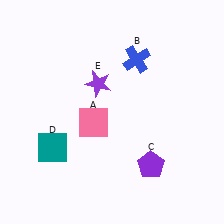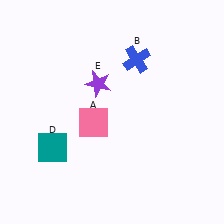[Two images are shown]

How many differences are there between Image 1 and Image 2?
There is 1 difference between the two images.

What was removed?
The purple pentagon (C) was removed in Image 2.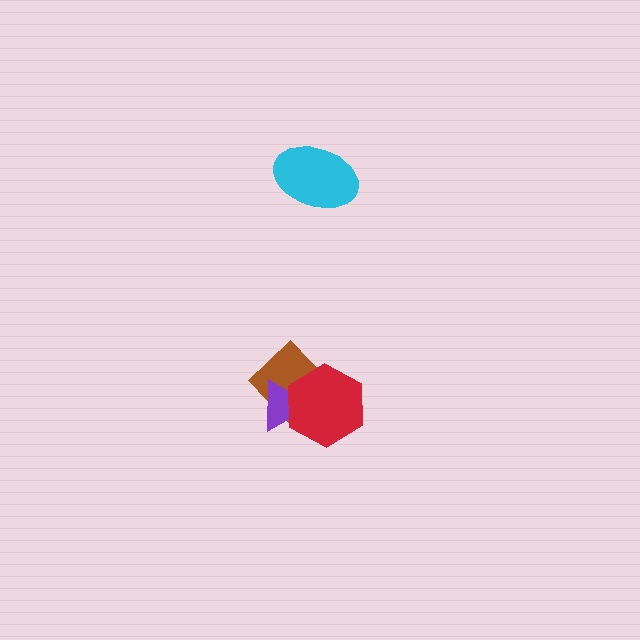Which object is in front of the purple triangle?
The red hexagon is in front of the purple triangle.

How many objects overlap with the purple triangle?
2 objects overlap with the purple triangle.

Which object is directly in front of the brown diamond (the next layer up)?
The purple triangle is directly in front of the brown diamond.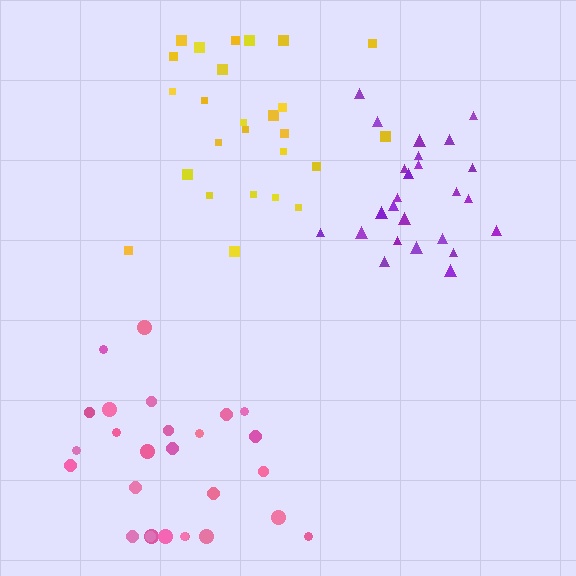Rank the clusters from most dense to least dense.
purple, pink, yellow.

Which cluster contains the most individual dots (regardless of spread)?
Pink (27).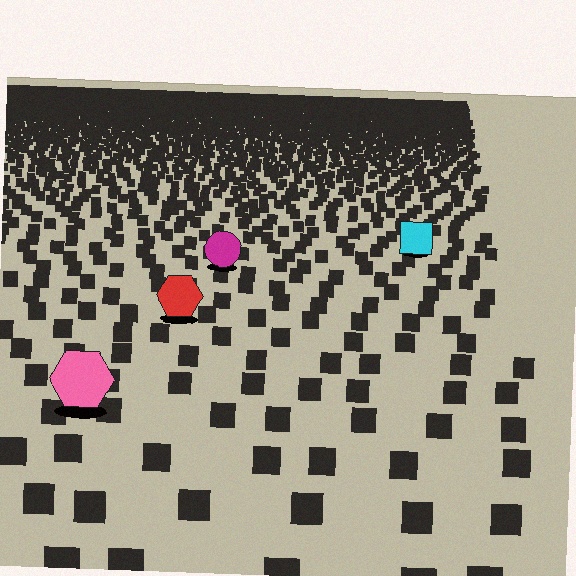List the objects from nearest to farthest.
From nearest to farthest: the pink hexagon, the red hexagon, the magenta circle, the cyan square.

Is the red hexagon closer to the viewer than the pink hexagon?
No. The pink hexagon is closer — you can tell from the texture gradient: the ground texture is coarser near it.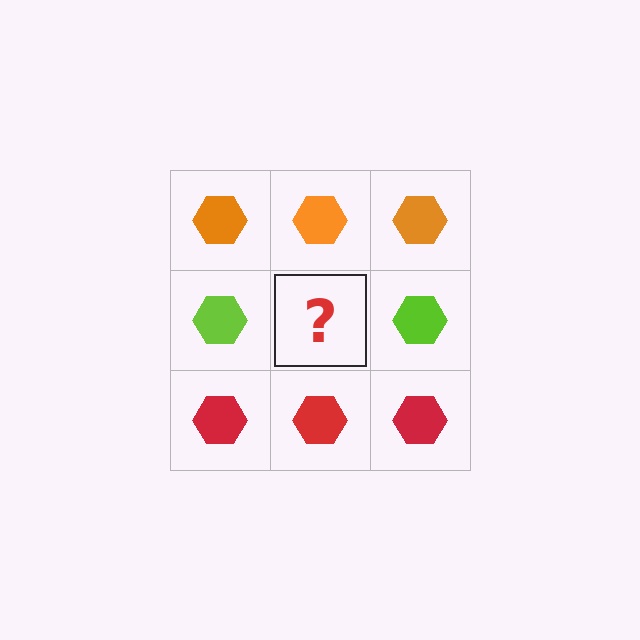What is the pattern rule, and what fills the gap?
The rule is that each row has a consistent color. The gap should be filled with a lime hexagon.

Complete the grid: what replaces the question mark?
The question mark should be replaced with a lime hexagon.